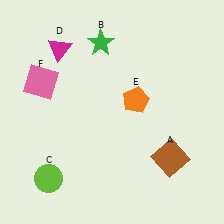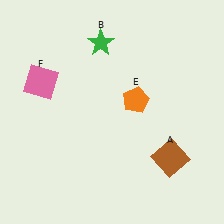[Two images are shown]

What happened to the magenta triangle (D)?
The magenta triangle (D) was removed in Image 2. It was in the top-left area of Image 1.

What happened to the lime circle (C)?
The lime circle (C) was removed in Image 2. It was in the bottom-left area of Image 1.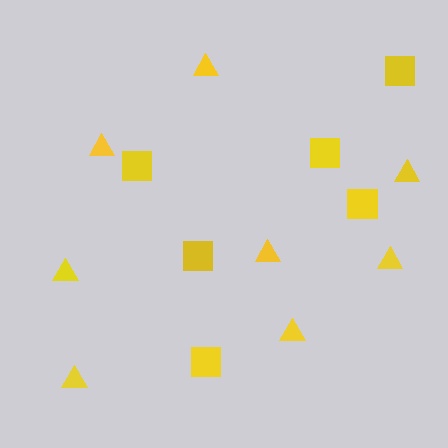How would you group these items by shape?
There are 2 groups: one group of squares (6) and one group of triangles (8).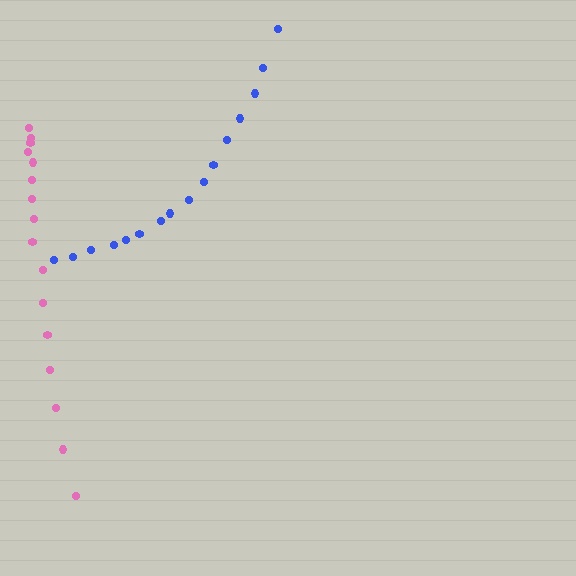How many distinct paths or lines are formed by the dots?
There are 2 distinct paths.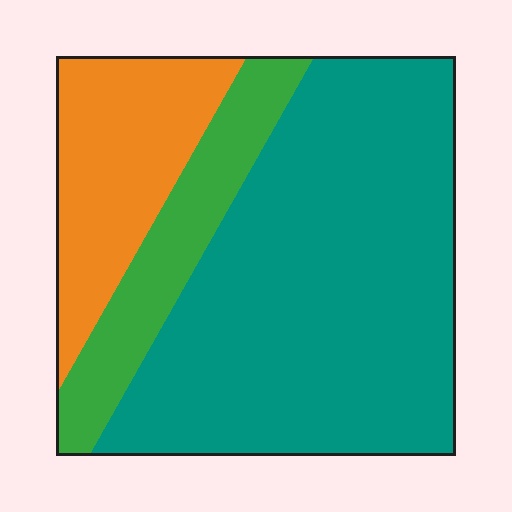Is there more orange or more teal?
Teal.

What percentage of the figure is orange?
Orange covers about 20% of the figure.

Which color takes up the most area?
Teal, at roughly 65%.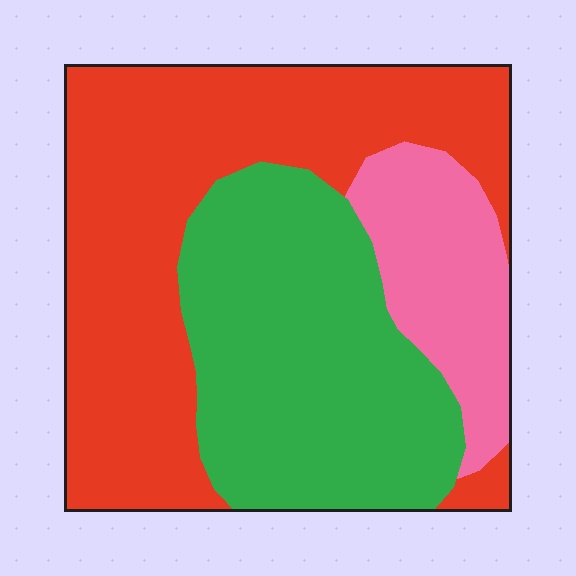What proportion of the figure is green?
Green covers around 35% of the figure.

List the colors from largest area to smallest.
From largest to smallest: red, green, pink.